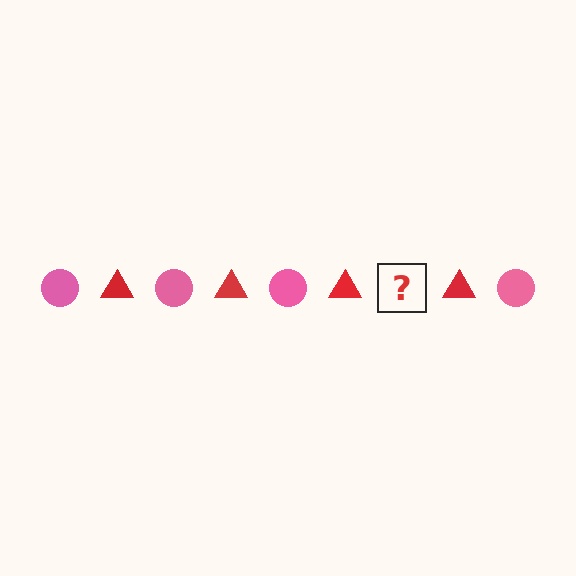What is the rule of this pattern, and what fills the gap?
The rule is that the pattern alternates between pink circle and red triangle. The gap should be filled with a pink circle.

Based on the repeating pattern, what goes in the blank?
The blank should be a pink circle.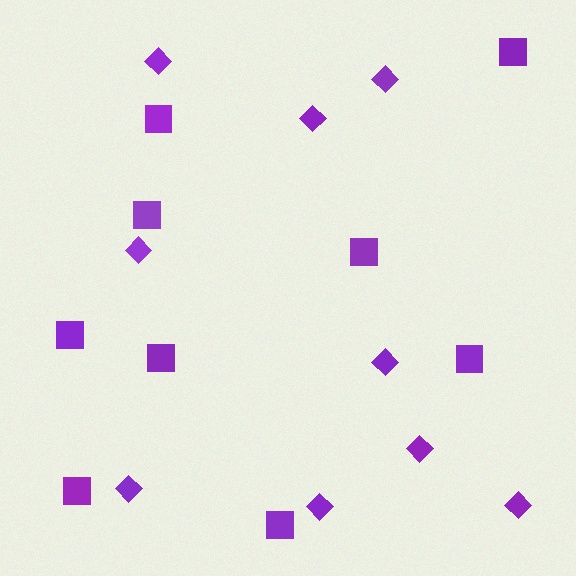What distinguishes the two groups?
There are 2 groups: one group of diamonds (9) and one group of squares (9).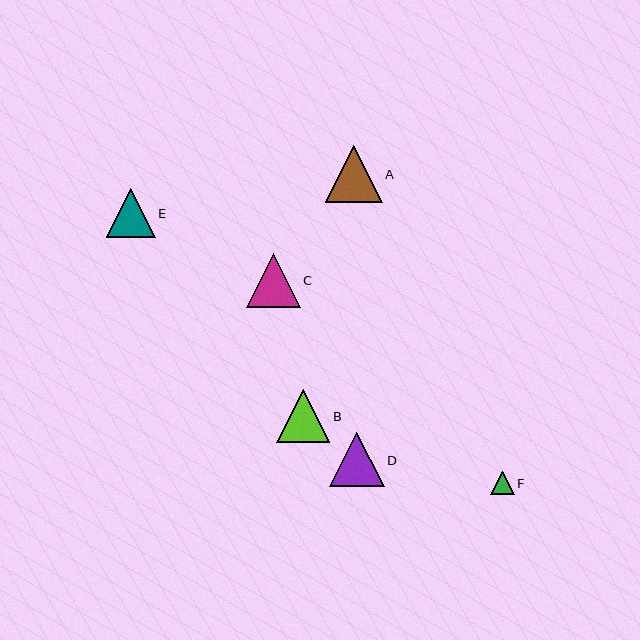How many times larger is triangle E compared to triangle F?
Triangle E is approximately 2.1 times the size of triangle F.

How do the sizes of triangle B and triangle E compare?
Triangle B and triangle E are approximately the same size.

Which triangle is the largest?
Triangle A is the largest with a size of approximately 57 pixels.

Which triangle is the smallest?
Triangle F is the smallest with a size of approximately 23 pixels.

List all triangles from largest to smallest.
From largest to smallest: A, D, C, B, E, F.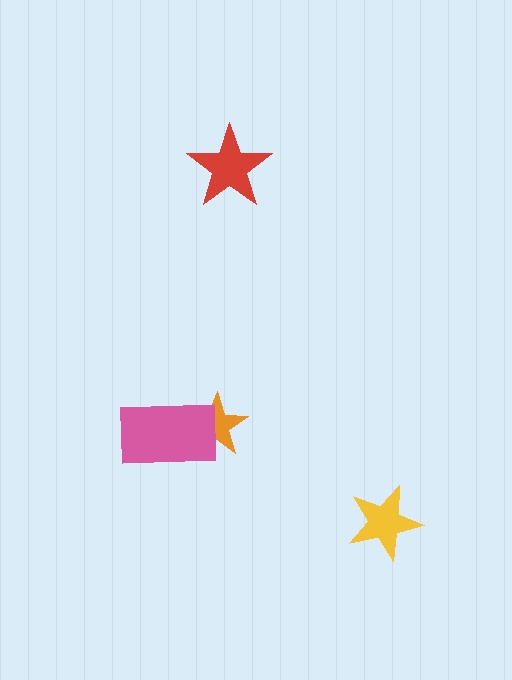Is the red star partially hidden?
No, no other shape covers it.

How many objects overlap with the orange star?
1 object overlaps with the orange star.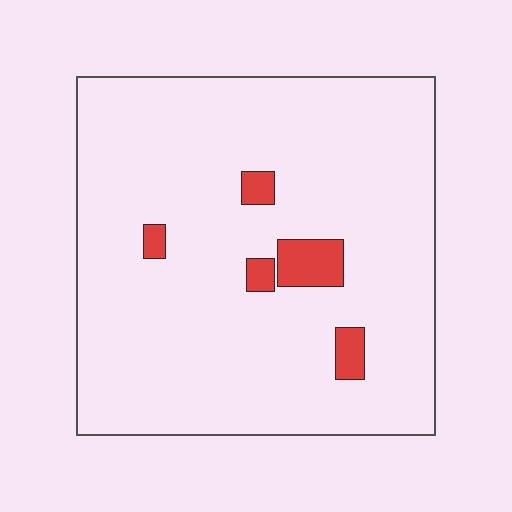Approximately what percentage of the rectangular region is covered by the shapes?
Approximately 5%.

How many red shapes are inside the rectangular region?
5.